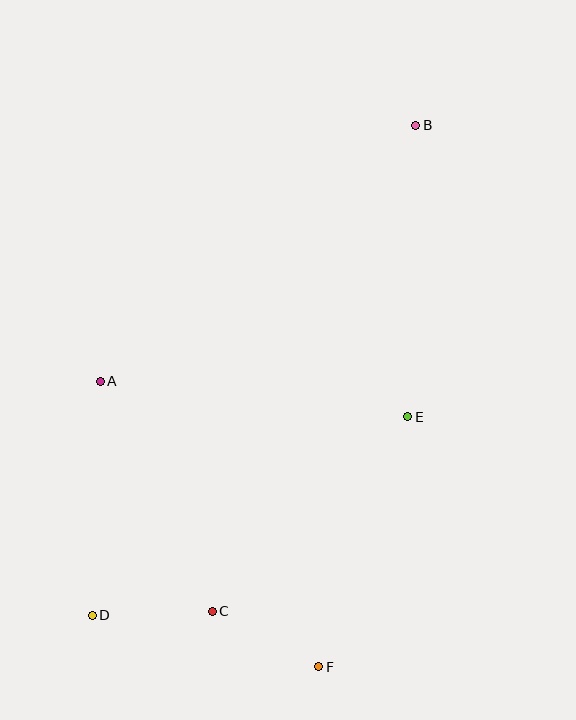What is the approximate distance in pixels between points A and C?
The distance between A and C is approximately 256 pixels.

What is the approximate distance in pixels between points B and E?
The distance between B and E is approximately 291 pixels.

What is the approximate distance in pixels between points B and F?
The distance between B and F is approximately 550 pixels.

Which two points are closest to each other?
Points C and D are closest to each other.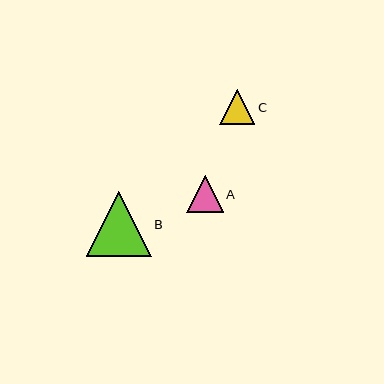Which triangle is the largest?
Triangle B is the largest with a size of approximately 65 pixels.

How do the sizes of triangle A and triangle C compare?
Triangle A and triangle C are approximately the same size.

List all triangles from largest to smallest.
From largest to smallest: B, A, C.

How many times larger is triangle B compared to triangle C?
Triangle B is approximately 1.8 times the size of triangle C.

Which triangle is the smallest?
Triangle C is the smallest with a size of approximately 35 pixels.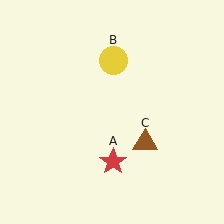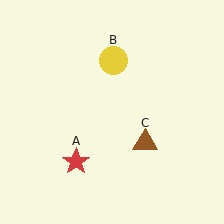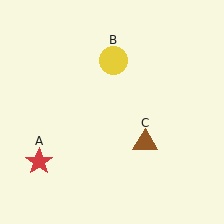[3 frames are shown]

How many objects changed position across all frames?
1 object changed position: red star (object A).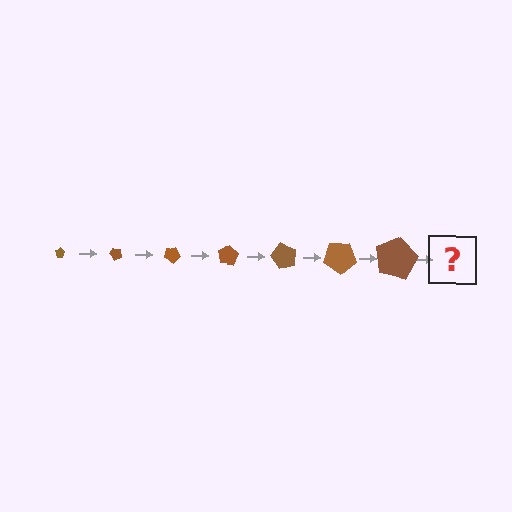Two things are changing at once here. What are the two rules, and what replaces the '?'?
The two rules are that the pentagon grows larger each step and it rotates 50 degrees each step. The '?' should be a pentagon, larger than the previous one and rotated 350 degrees from the start.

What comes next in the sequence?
The next element should be a pentagon, larger than the previous one and rotated 350 degrees from the start.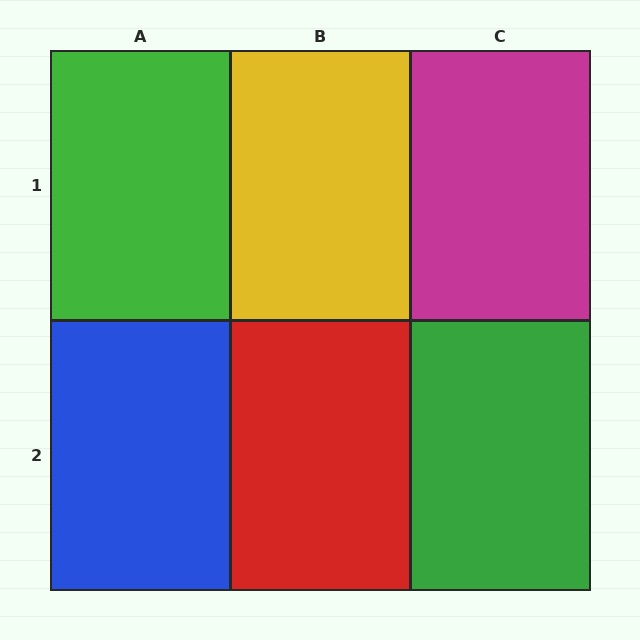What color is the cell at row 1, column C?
Magenta.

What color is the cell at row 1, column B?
Yellow.